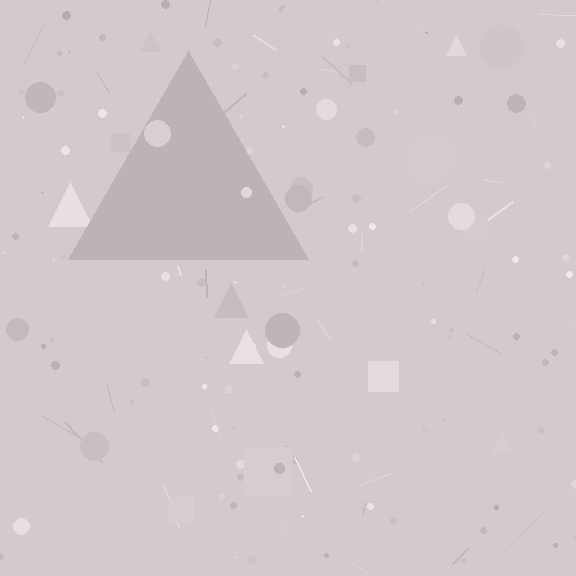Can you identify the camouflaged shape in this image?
The camouflaged shape is a triangle.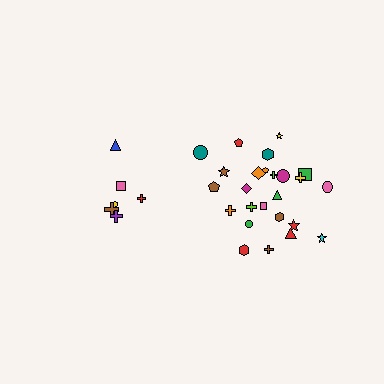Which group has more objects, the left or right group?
The right group.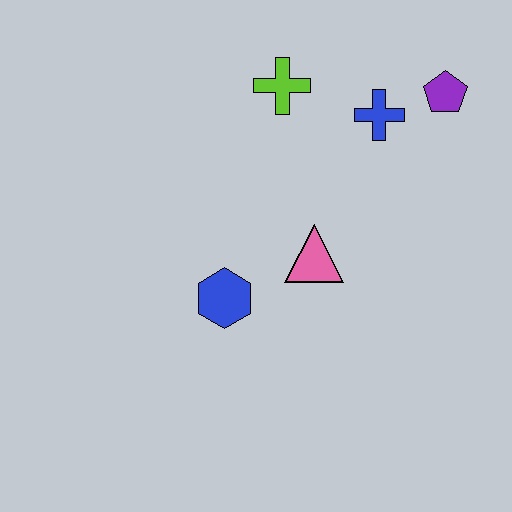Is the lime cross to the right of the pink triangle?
No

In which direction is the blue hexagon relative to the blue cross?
The blue hexagon is below the blue cross.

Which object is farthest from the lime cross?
The blue hexagon is farthest from the lime cross.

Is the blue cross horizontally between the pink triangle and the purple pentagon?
Yes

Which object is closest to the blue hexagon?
The pink triangle is closest to the blue hexagon.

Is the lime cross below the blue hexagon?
No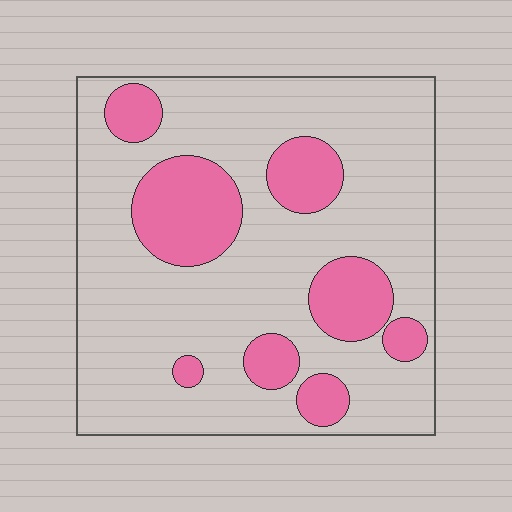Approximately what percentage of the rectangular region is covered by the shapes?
Approximately 25%.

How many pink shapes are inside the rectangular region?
8.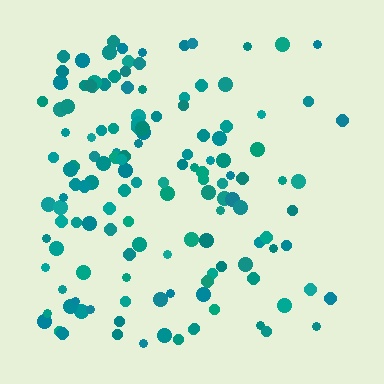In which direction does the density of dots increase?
From right to left, with the left side densest.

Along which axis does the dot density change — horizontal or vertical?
Horizontal.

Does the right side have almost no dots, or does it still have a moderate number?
Still a moderate number, just noticeably fewer than the left.